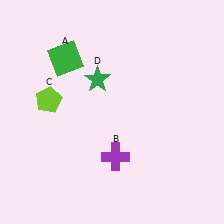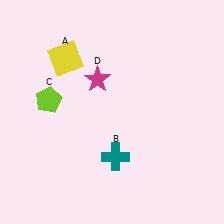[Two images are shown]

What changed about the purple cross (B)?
In Image 1, B is purple. In Image 2, it changed to teal.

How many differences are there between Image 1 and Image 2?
There are 3 differences between the two images.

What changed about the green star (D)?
In Image 1, D is green. In Image 2, it changed to magenta.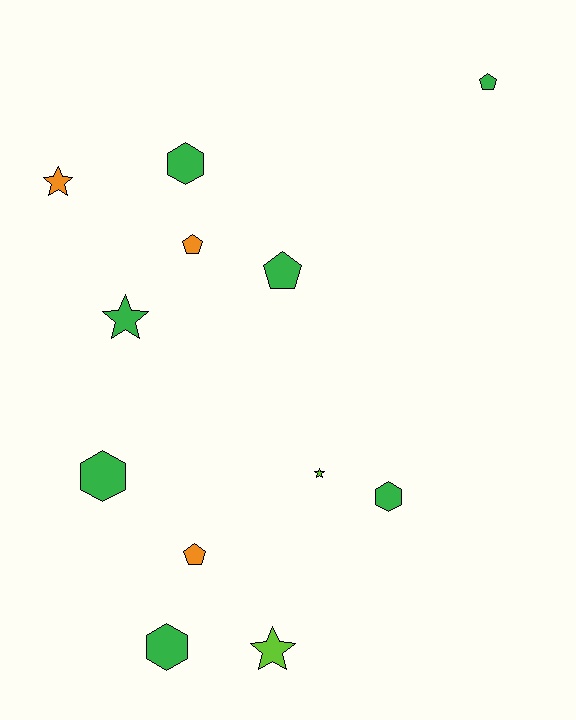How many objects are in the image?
There are 12 objects.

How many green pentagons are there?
There are 2 green pentagons.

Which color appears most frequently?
Green, with 7 objects.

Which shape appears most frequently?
Pentagon, with 4 objects.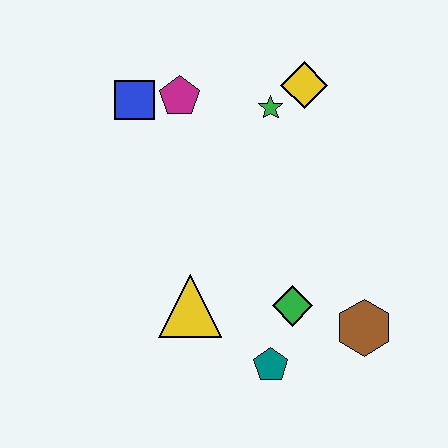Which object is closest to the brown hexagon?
The green diamond is closest to the brown hexagon.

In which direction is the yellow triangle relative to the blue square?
The yellow triangle is below the blue square.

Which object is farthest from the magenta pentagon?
The brown hexagon is farthest from the magenta pentagon.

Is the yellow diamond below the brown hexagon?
No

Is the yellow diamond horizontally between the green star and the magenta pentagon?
No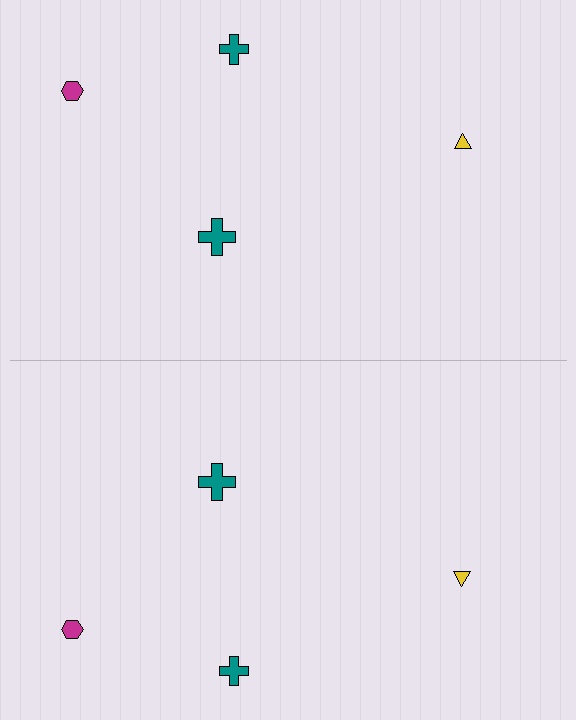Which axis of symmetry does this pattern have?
The pattern has a horizontal axis of symmetry running through the center of the image.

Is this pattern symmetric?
Yes, this pattern has bilateral (reflection) symmetry.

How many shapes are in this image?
There are 8 shapes in this image.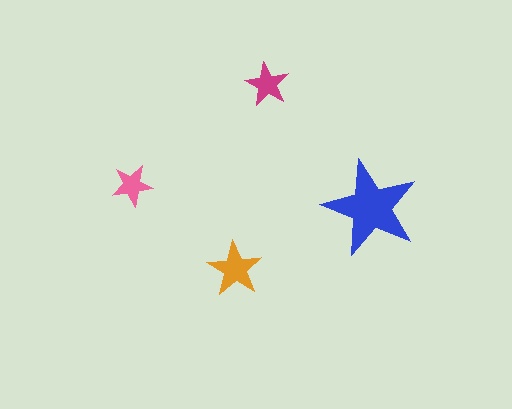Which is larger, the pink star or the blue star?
The blue one.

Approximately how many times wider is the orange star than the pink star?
About 1.5 times wider.